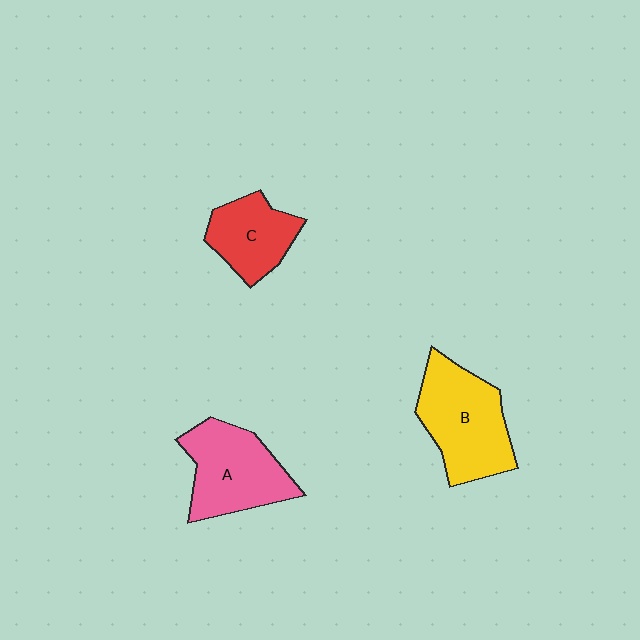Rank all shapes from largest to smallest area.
From largest to smallest: B (yellow), A (pink), C (red).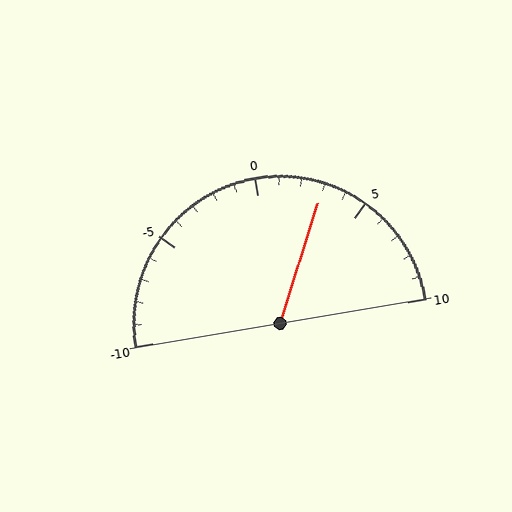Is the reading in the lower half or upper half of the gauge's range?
The reading is in the upper half of the range (-10 to 10).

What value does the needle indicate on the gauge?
The needle indicates approximately 3.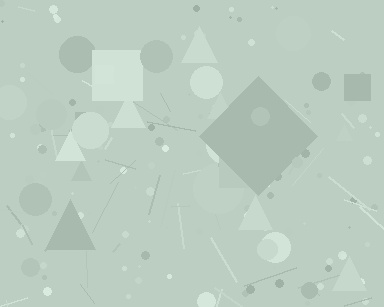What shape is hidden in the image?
A diamond is hidden in the image.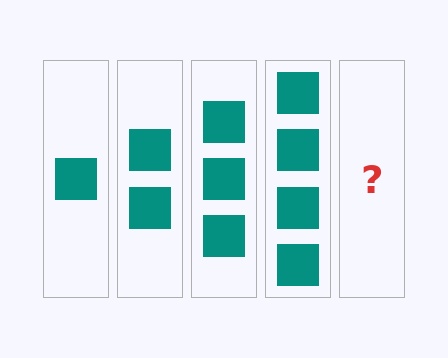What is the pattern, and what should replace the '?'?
The pattern is that each step adds one more square. The '?' should be 5 squares.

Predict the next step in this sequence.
The next step is 5 squares.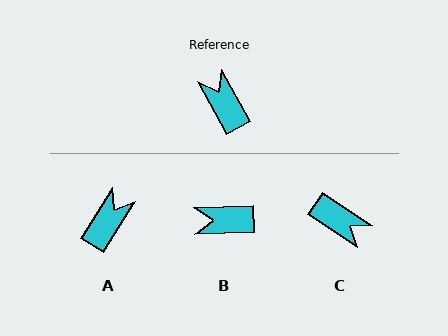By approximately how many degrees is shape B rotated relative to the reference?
Approximately 63 degrees counter-clockwise.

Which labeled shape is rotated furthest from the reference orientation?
C, about 152 degrees away.